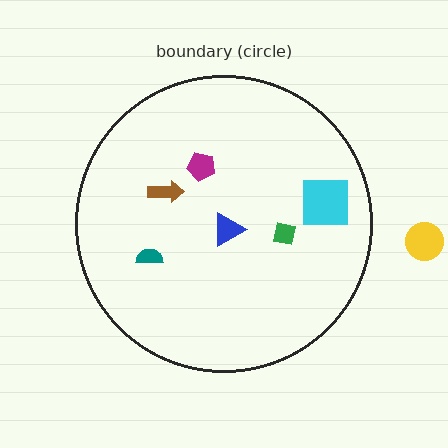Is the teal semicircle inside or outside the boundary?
Inside.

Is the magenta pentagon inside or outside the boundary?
Inside.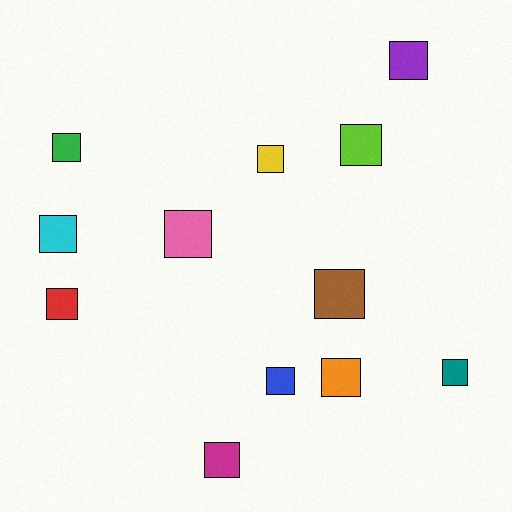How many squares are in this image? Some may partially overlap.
There are 12 squares.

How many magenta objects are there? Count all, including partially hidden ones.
There is 1 magenta object.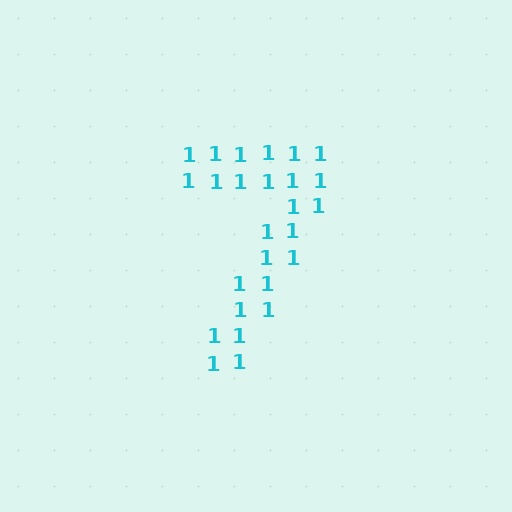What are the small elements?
The small elements are digit 1's.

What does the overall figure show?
The overall figure shows the digit 7.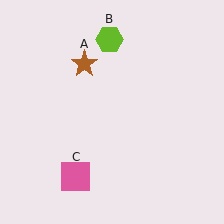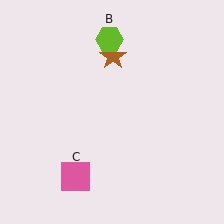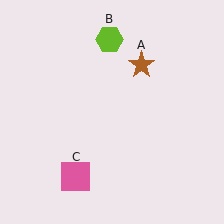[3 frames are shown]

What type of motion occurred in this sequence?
The brown star (object A) rotated clockwise around the center of the scene.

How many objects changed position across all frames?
1 object changed position: brown star (object A).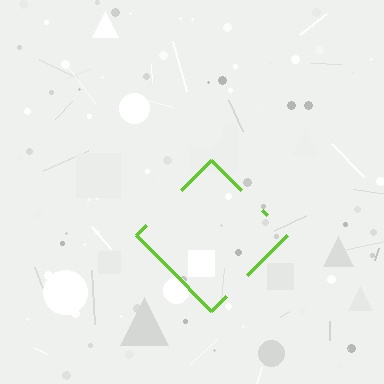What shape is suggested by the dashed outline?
The dashed outline suggests a diamond.